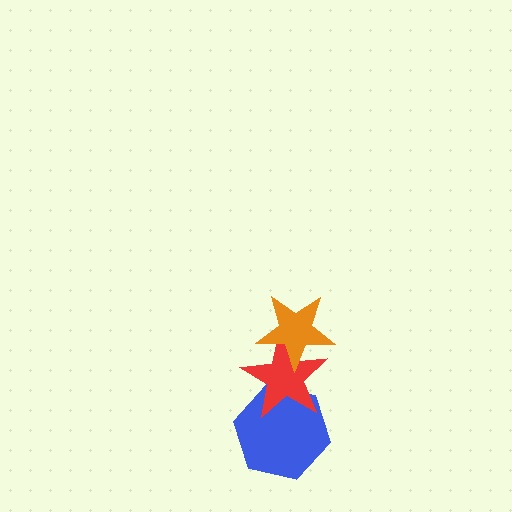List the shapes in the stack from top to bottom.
From top to bottom: the orange star, the red star, the blue hexagon.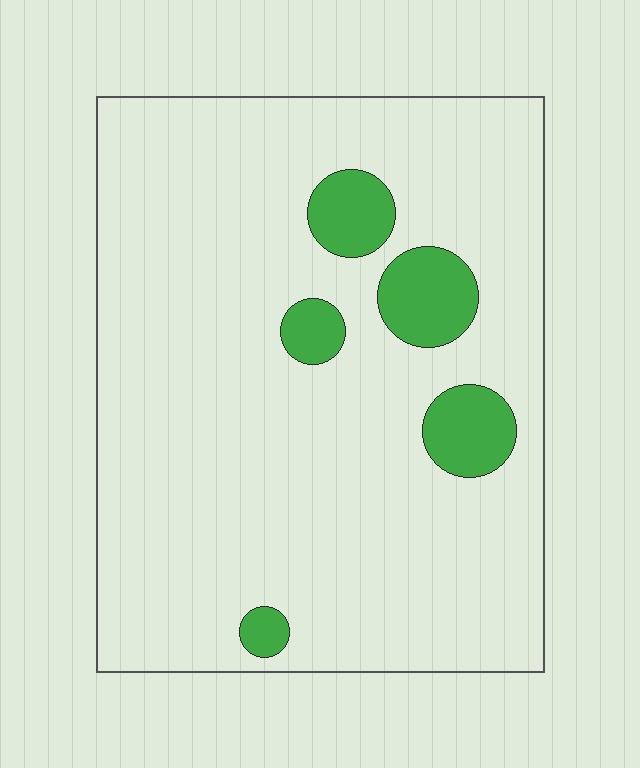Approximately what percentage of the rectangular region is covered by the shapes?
Approximately 10%.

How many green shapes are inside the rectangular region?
5.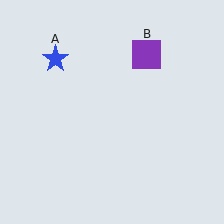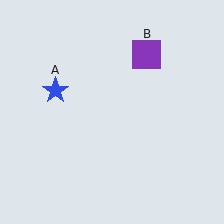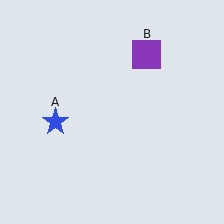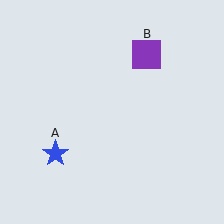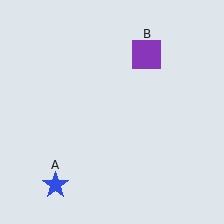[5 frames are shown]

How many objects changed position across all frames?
1 object changed position: blue star (object A).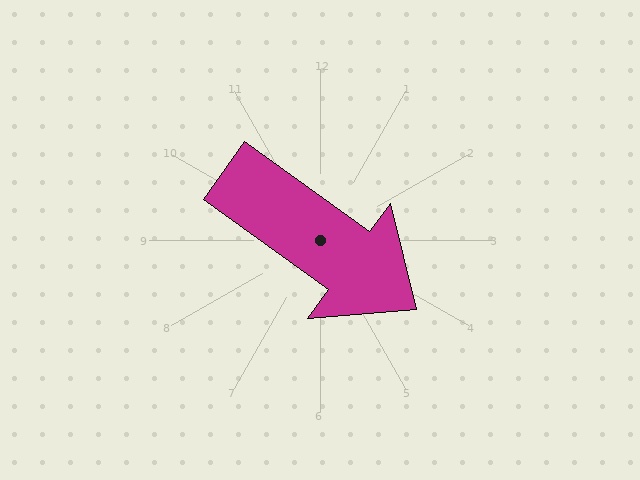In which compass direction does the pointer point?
Southeast.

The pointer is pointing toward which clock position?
Roughly 4 o'clock.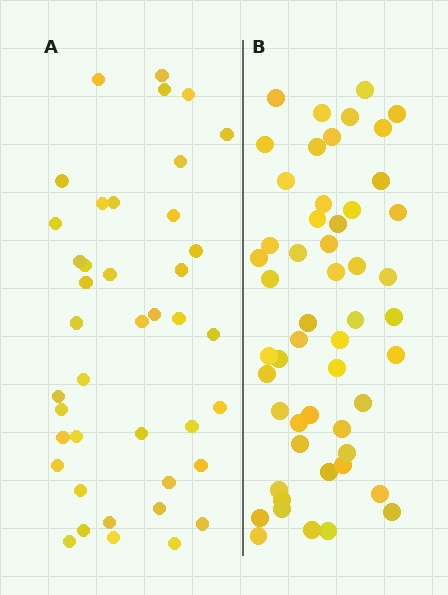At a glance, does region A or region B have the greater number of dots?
Region B (the right region) has more dots.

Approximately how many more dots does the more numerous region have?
Region B has roughly 12 or so more dots than region A.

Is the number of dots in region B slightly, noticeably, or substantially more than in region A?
Region B has noticeably more, but not dramatically so. The ratio is roughly 1.3 to 1.